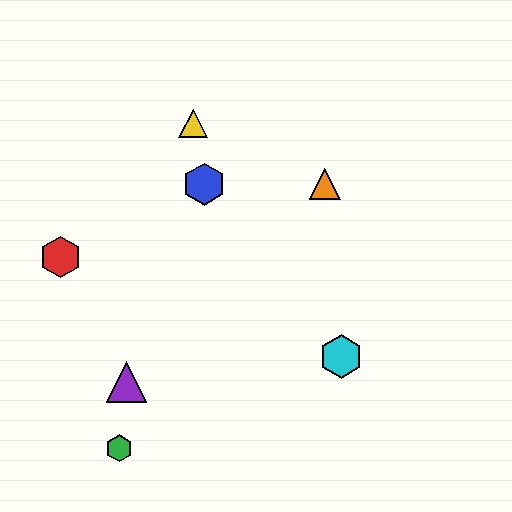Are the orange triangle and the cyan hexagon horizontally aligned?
No, the orange triangle is at y≈184 and the cyan hexagon is at y≈357.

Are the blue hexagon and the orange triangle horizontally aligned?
Yes, both are at y≈184.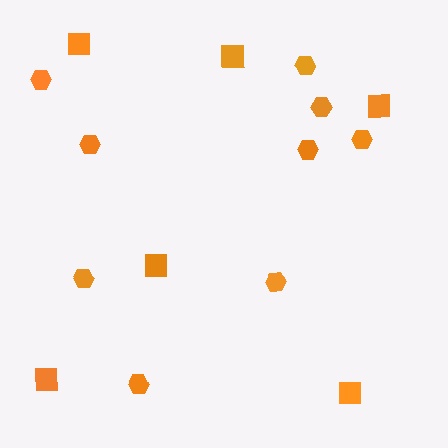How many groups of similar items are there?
There are 2 groups: one group of hexagons (9) and one group of squares (6).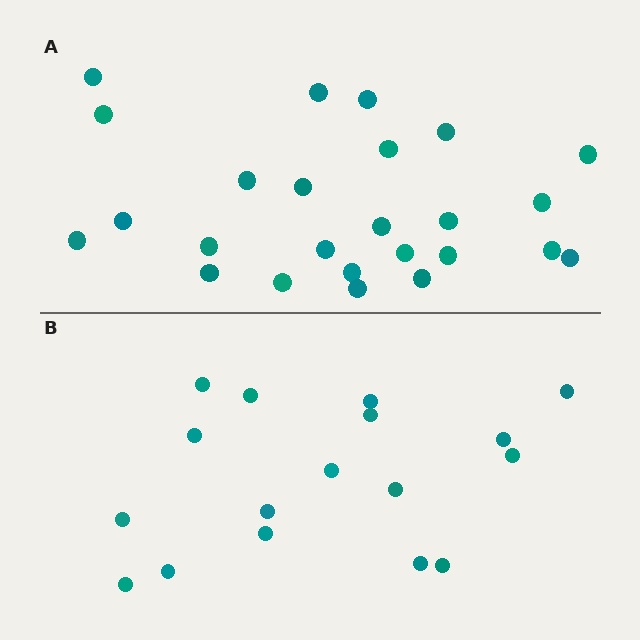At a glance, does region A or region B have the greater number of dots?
Region A (the top region) has more dots.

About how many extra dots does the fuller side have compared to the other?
Region A has roughly 8 or so more dots than region B.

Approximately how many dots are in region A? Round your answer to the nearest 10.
About 20 dots. (The exact count is 25, which rounds to 20.)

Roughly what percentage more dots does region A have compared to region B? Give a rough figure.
About 45% more.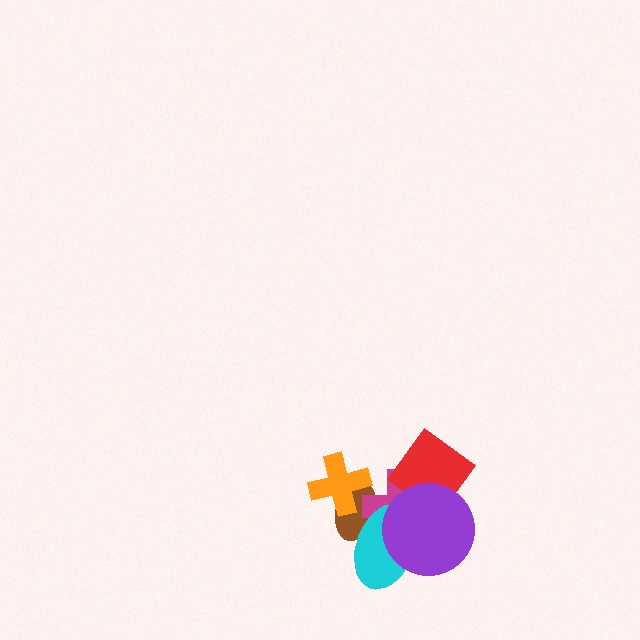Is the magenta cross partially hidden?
Yes, it is partially covered by another shape.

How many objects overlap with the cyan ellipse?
3 objects overlap with the cyan ellipse.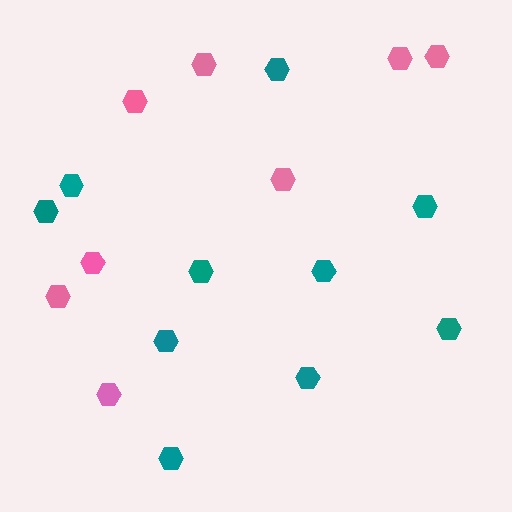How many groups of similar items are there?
There are 2 groups: one group of pink hexagons (8) and one group of teal hexagons (10).